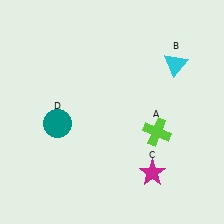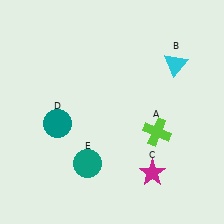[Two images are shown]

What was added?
A teal circle (E) was added in Image 2.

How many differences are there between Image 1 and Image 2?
There is 1 difference between the two images.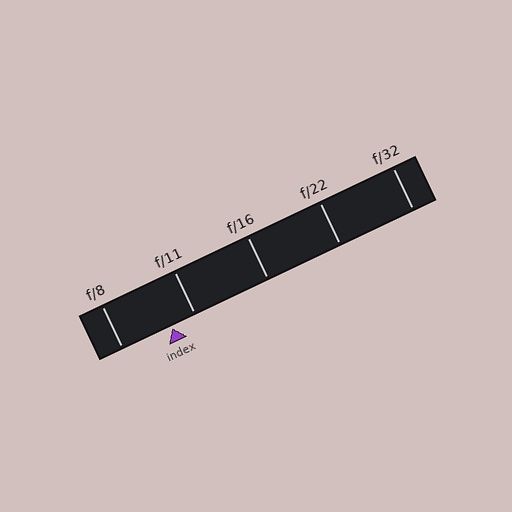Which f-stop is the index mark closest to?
The index mark is closest to f/11.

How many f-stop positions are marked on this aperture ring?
There are 5 f-stop positions marked.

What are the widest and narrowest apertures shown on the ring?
The widest aperture shown is f/8 and the narrowest is f/32.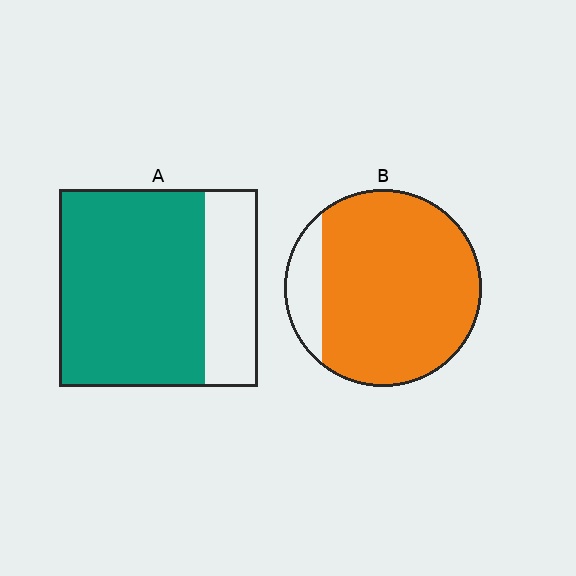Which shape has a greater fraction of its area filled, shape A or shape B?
Shape B.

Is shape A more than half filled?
Yes.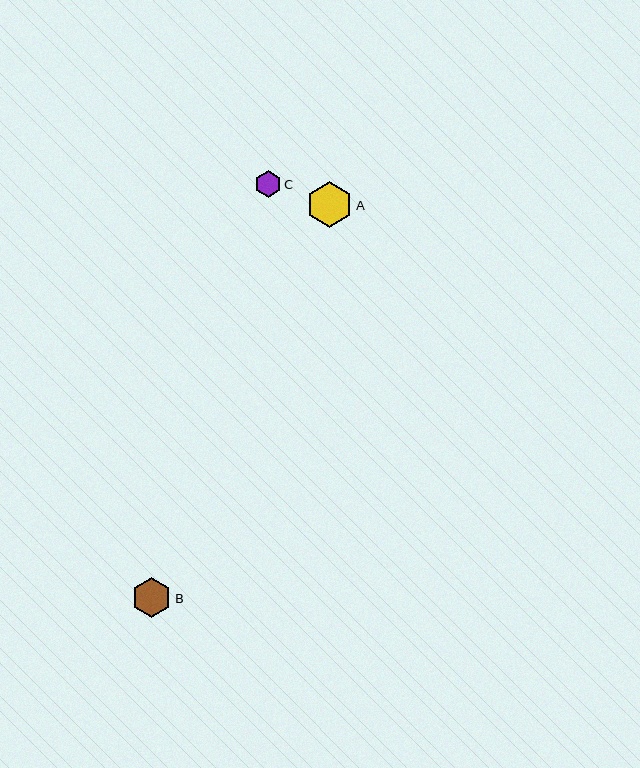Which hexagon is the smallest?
Hexagon C is the smallest with a size of approximately 26 pixels.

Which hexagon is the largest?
Hexagon A is the largest with a size of approximately 46 pixels.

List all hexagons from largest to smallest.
From largest to smallest: A, B, C.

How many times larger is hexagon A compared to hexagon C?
Hexagon A is approximately 1.7 times the size of hexagon C.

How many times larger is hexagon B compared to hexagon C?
Hexagon B is approximately 1.5 times the size of hexagon C.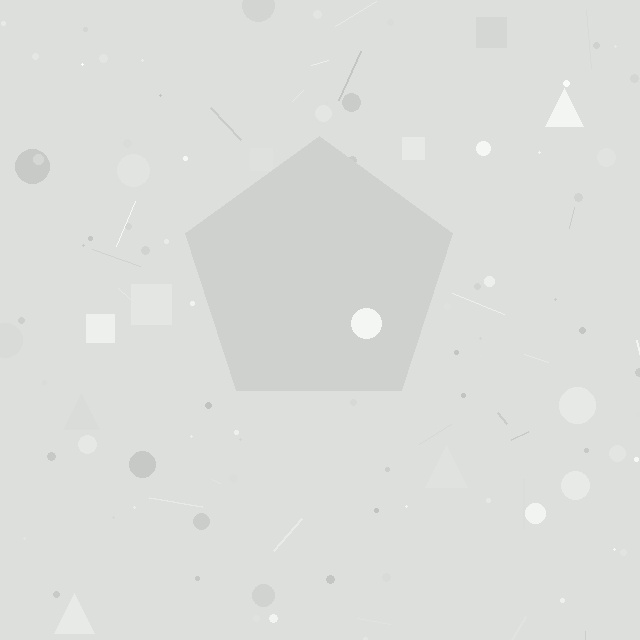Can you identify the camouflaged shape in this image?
The camouflaged shape is a pentagon.